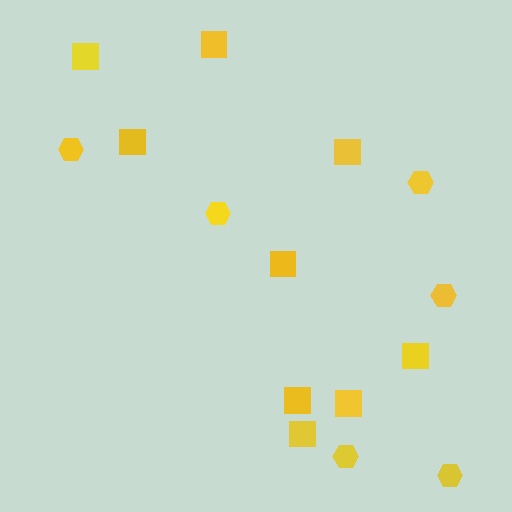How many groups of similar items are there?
There are 2 groups: one group of squares (9) and one group of hexagons (6).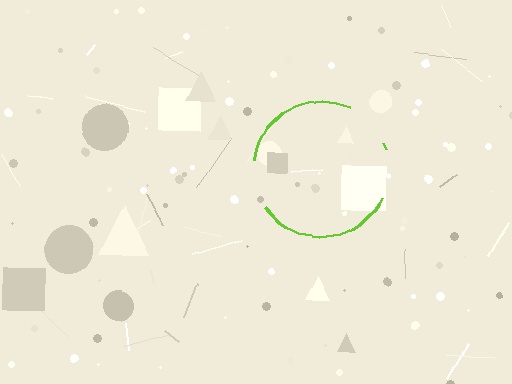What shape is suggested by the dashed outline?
The dashed outline suggests a circle.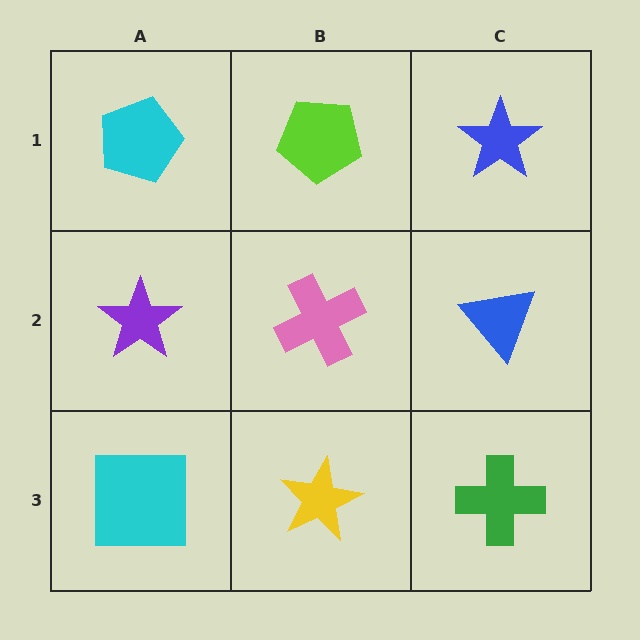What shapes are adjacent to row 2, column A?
A cyan pentagon (row 1, column A), a cyan square (row 3, column A), a pink cross (row 2, column B).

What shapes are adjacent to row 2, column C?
A blue star (row 1, column C), a green cross (row 3, column C), a pink cross (row 2, column B).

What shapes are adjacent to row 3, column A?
A purple star (row 2, column A), a yellow star (row 3, column B).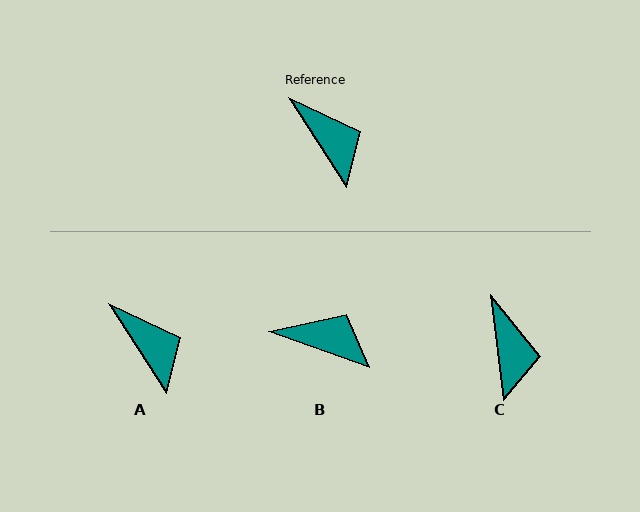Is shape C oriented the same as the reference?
No, it is off by about 26 degrees.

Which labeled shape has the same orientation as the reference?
A.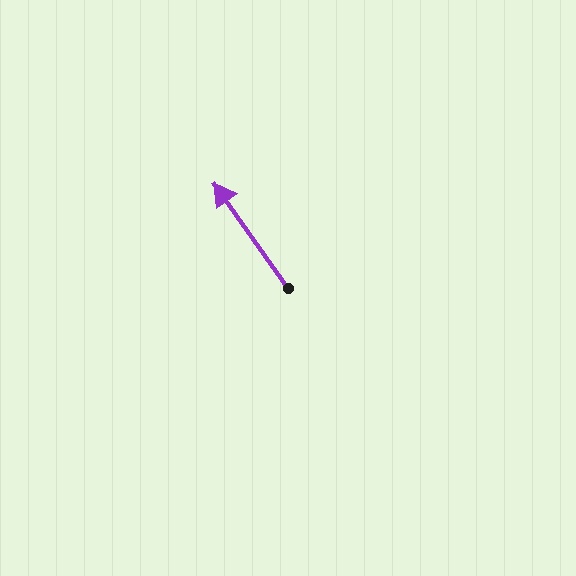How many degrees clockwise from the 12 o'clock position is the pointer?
Approximately 325 degrees.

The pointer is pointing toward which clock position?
Roughly 11 o'clock.